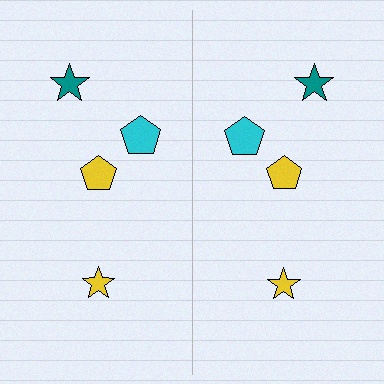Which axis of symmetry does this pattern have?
The pattern has a vertical axis of symmetry running through the center of the image.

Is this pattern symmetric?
Yes, this pattern has bilateral (reflection) symmetry.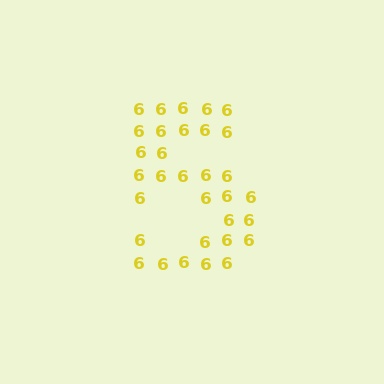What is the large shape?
The large shape is the digit 5.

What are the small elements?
The small elements are digit 6's.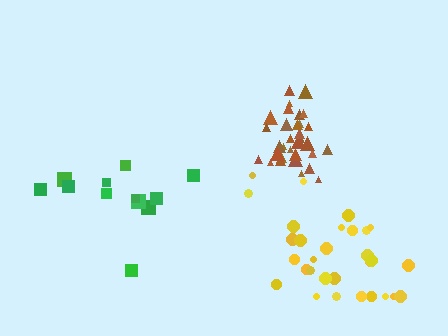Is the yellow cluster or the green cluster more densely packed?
Yellow.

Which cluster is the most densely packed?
Brown.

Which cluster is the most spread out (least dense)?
Green.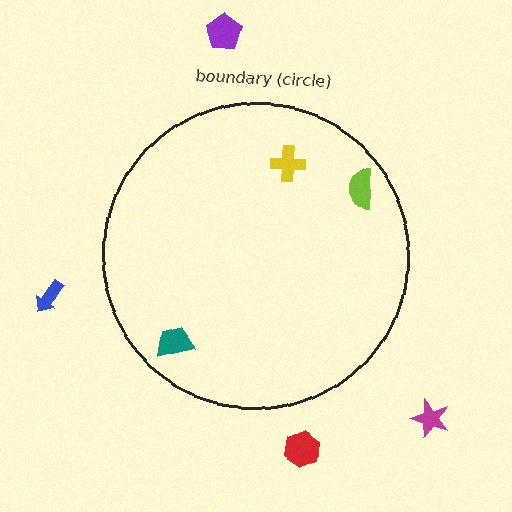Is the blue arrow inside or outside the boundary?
Outside.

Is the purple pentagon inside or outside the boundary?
Outside.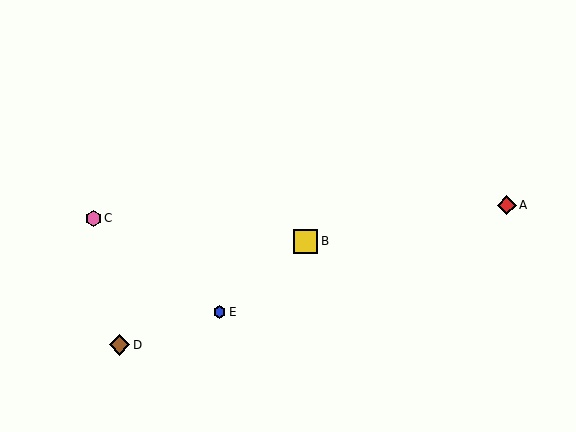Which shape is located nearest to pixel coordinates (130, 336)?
The brown diamond (labeled D) at (119, 345) is nearest to that location.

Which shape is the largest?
The yellow square (labeled B) is the largest.